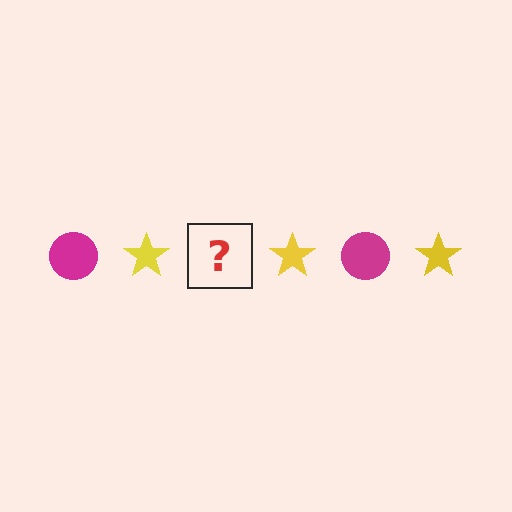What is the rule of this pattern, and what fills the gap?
The rule is that the pattern alternates between magenta circle and yellow star. The gap should be filled with a magenta circle.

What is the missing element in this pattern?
The missing element is a magenta circle.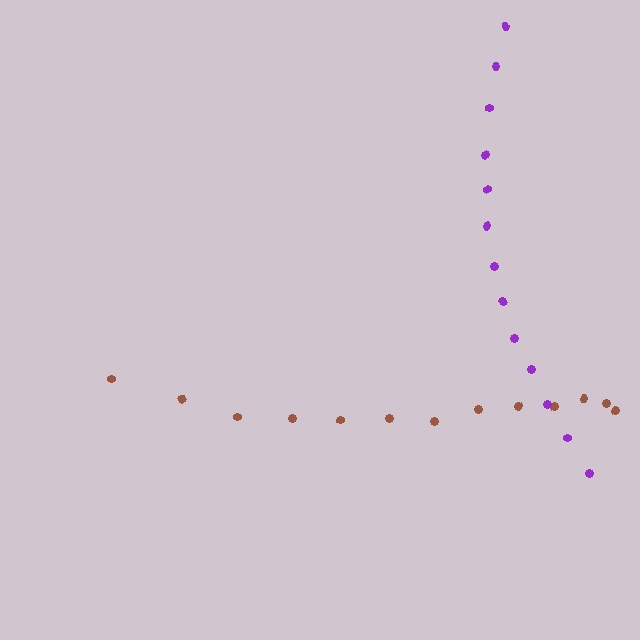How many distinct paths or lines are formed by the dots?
There are 2 distinct paths.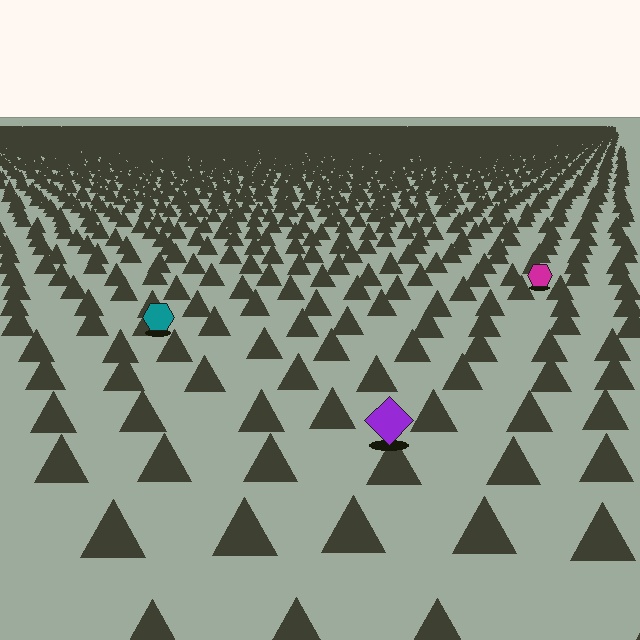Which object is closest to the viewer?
The purple diamond is closest. The texture marks near it are larger and more spread out.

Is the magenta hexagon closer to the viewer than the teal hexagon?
No. The teal hexagon is closer — you can tell from the texture gradient: the ground texture is coarser near it.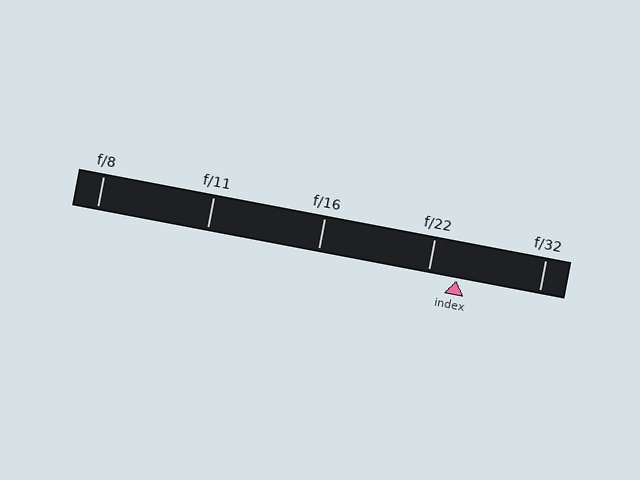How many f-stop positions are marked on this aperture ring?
There are 5 f-stop positions marked.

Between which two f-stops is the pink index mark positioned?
The index mark is between f/22 and f/32.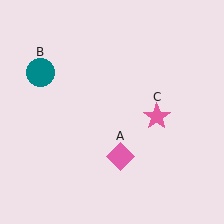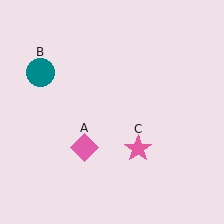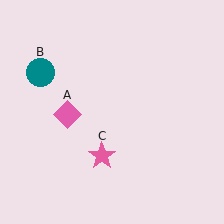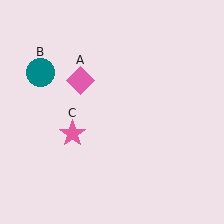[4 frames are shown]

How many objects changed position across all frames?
2 objects changed position: pink diamond (object A), pink star (object C).